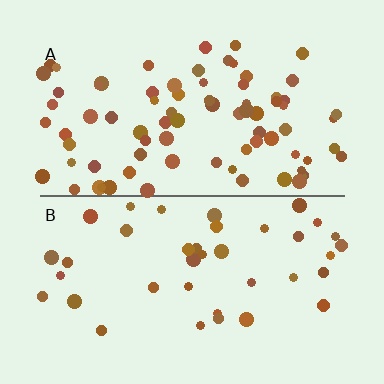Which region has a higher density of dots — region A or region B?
A (the top).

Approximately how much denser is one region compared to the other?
Approximately 2.0× — region A over region B.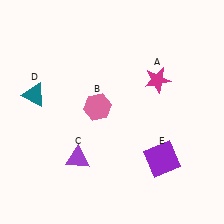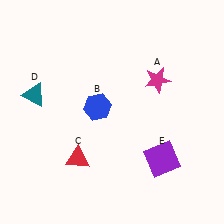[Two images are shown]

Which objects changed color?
B changed from pink to blue. C changed from purple to red.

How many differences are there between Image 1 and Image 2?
There are 2 differences between the two images.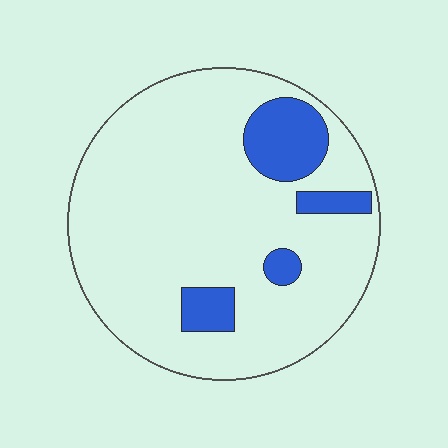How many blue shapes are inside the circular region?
4.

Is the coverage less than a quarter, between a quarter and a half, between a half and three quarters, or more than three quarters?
Less than a quarter.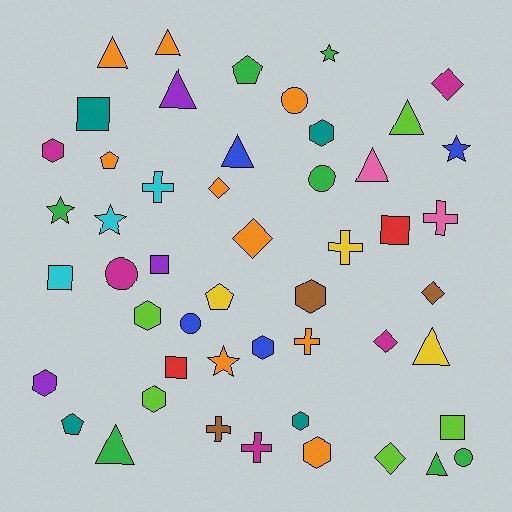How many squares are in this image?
There are 6 squares.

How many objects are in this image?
There are 50 objects.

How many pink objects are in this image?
There are 2 pink objects.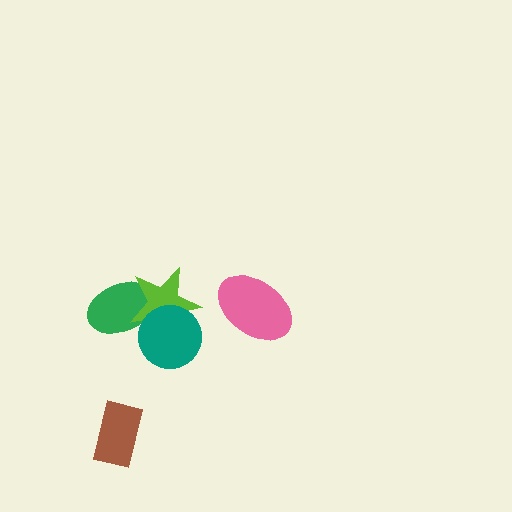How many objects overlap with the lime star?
2 objects overlap with the lime star.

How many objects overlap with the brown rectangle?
0 objects overlap with the brown rectangle.